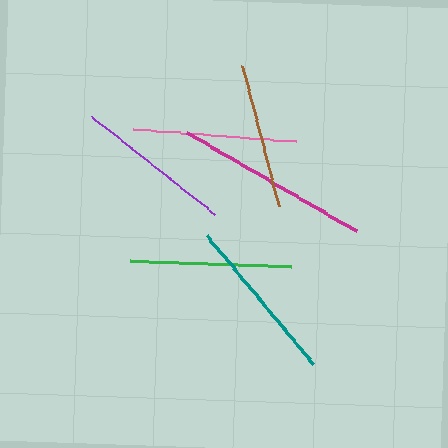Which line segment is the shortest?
The brown line is the shortest at approximately 145 pixels.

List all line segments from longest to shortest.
From longest to shortest: magenta, teal, pink, green, purple, brown.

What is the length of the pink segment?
The pink segment is approximately 163 pixels long.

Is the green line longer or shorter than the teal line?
The teal line is longer than the green line.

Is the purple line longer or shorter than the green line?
The green line is longer than the purple line.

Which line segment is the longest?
The magenta line is the longest at approximately 197 pixels.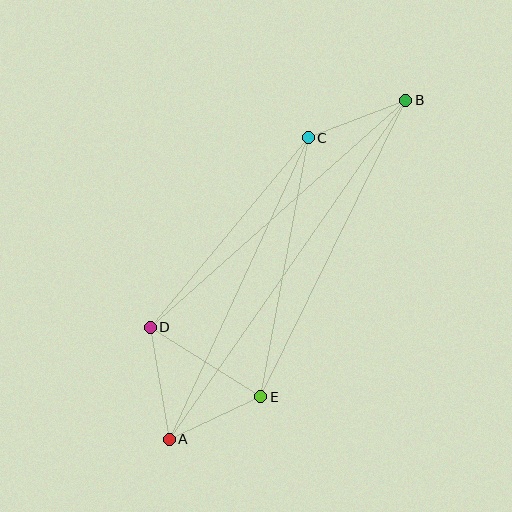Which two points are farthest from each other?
Points A and B are farthest from each other.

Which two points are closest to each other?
Points A and E are closest to each other.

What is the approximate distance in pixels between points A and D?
The distance between A and D is approximately 113 pixels.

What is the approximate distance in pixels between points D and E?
The distance between D and E is approximately 130 pixels.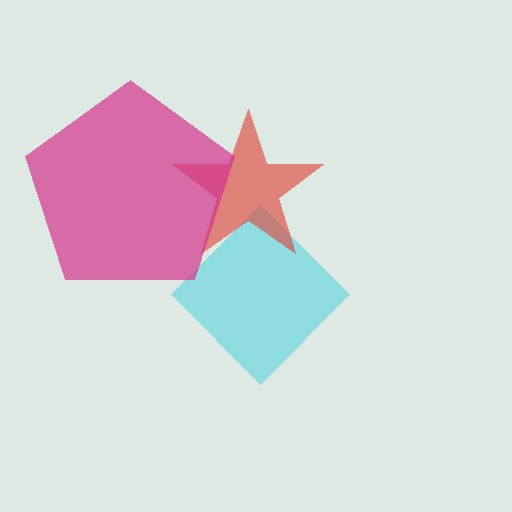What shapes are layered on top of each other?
The layered shapes are: a cyan diamond, a red star, a magenta pentagon.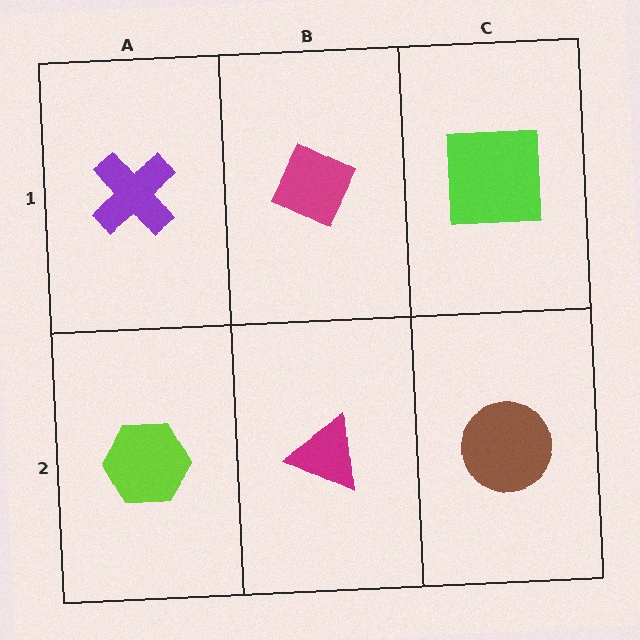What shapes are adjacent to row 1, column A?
A lime hexagon (row 2, column A), a magenta diamond (row 1, column B).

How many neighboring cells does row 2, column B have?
3.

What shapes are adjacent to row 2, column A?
A purple cross (row 1, column A), a magenta triangle (row 2, column B).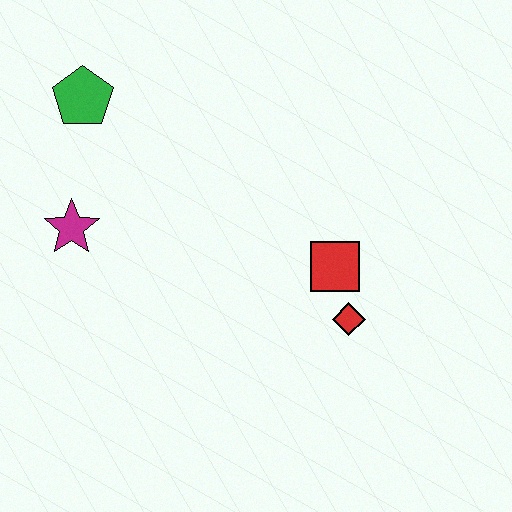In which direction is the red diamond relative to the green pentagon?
The red diamond is to the right of the green pentagon.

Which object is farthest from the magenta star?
The red diamond is farthest from the magenta star.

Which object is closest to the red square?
The red diamond is closest to the red square.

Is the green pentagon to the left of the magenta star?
No